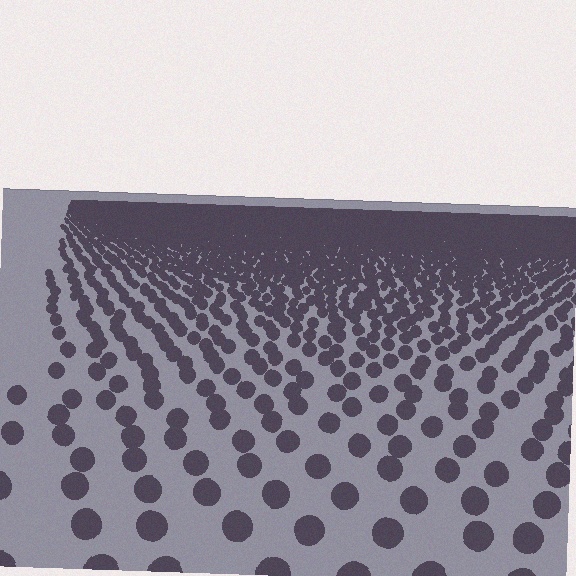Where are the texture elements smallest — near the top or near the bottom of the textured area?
Near the top.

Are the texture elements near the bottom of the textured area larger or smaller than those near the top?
Larger. Near the bottom, elements are closer to the viewer and appear at a bigger on-screen size.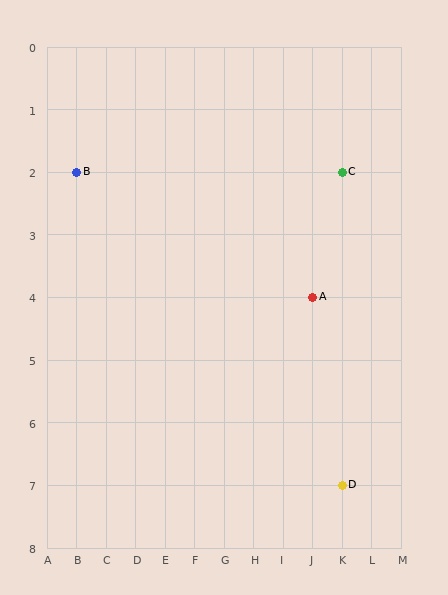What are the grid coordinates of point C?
Point C is at grid coordinates (K, 2).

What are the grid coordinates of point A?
Point A is at grid coordinates (J, 4).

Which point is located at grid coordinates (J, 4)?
Point A is at (J, 4).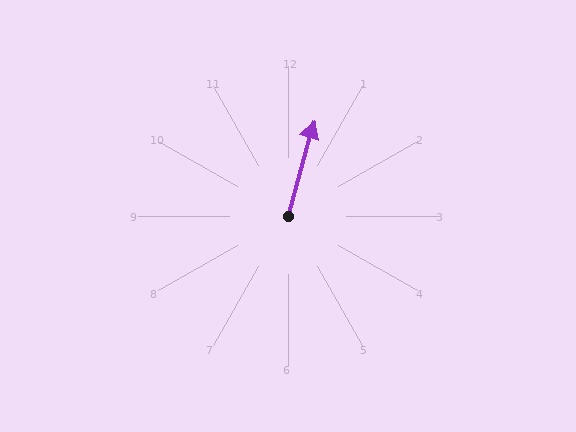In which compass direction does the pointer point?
North.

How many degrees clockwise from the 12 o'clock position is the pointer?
Approximately 15 degrees.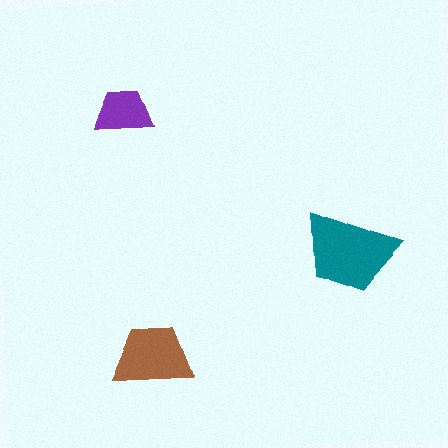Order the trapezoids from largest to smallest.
the teal one, the brown one, the purple one.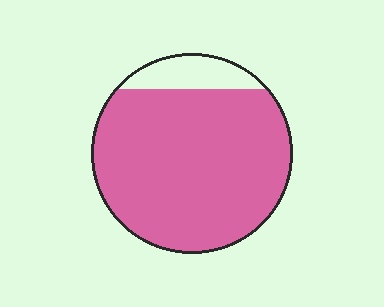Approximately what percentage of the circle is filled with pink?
Approximately 90%.